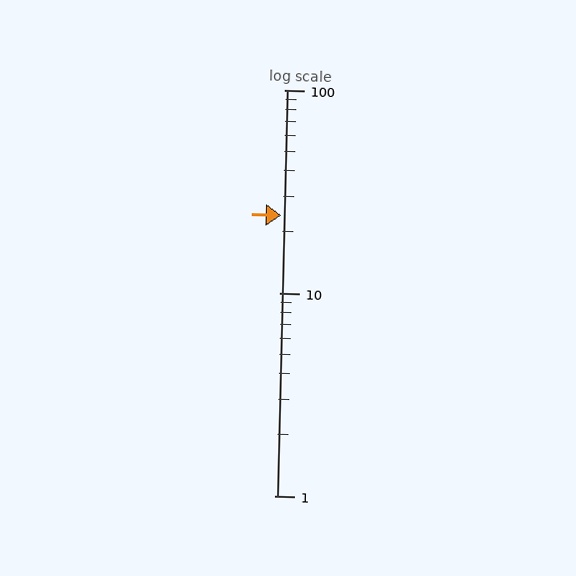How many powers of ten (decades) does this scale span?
The scale spans 2 decades, from 1 to 100.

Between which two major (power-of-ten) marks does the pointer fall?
The pointer is between 10 and 100.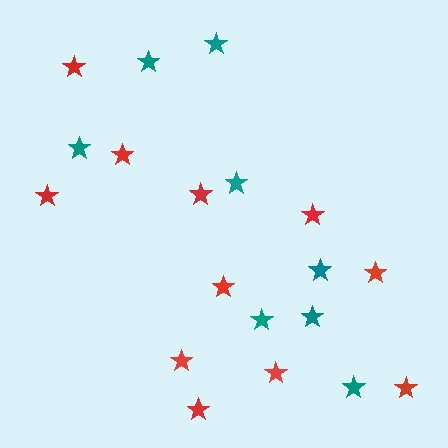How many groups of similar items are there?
There are 2 groups: one group of red stars (11) and one group of teal stars (8).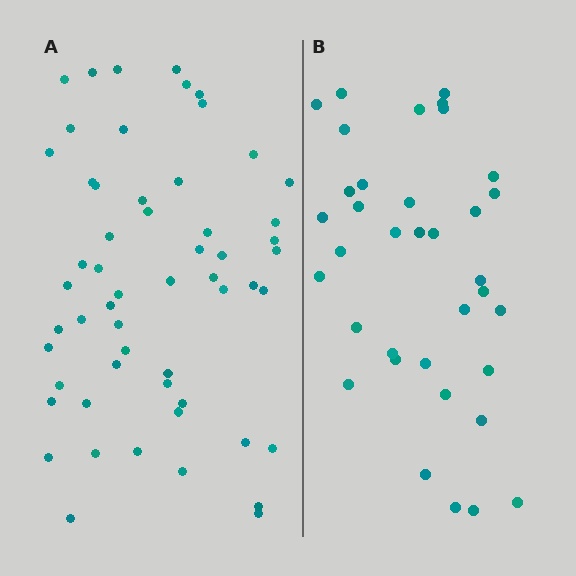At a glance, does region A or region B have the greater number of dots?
Region A (the left region) has more dots.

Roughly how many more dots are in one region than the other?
Region A has approximately 20 more dots than region B.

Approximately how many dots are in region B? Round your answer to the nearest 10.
About 40 dots. (The exact count is 36, which rounds to 40.)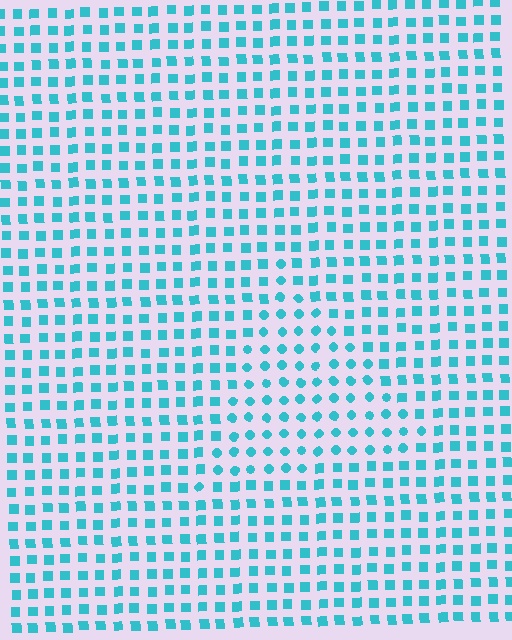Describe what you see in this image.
The image is filled with small cyan elements arranged in a uniform grid. A triangle-shaped region contains circles, while the surrounding area contains squares. The boundary is defined purely by the change in element shape.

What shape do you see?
I see a triangle.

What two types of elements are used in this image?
The image uses circles inside the triangle region and squares outside it.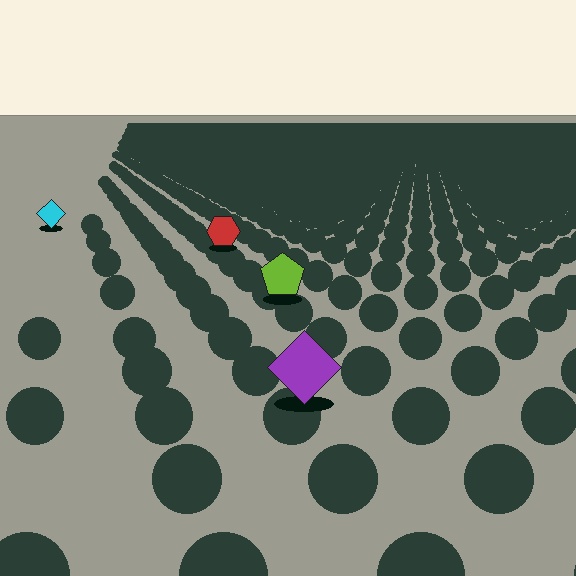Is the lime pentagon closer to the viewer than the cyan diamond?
Yes. The lime pentagon is closer — you can tell from the texture gradient: the ground texture is coarser near it.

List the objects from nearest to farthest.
From nearest to farthest: the purple diamond, the lime pentagon, the red hexagon, the cyan diamond.